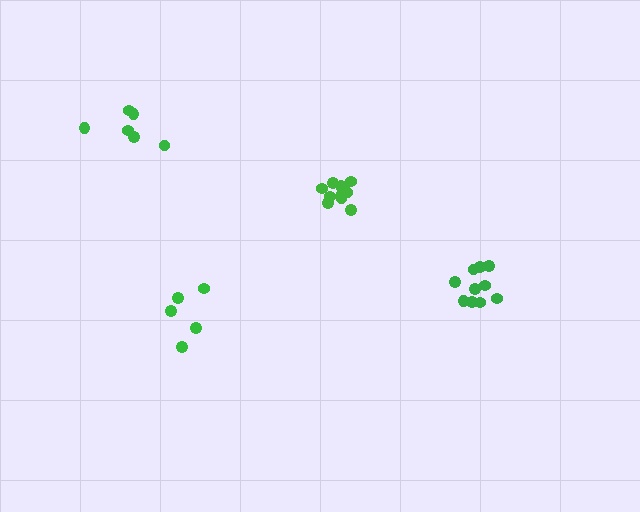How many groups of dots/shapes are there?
There are 4 groups.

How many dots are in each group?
Group 1: 11 dots, Group 2: 5 dots, Group 3: 10 dots, Group 4: 6 dots (32 total).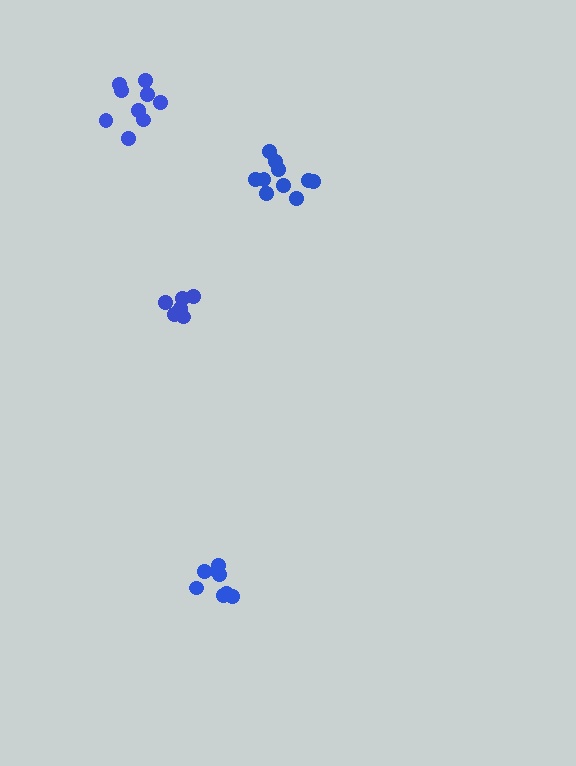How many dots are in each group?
Group 1: 6 dots, Group 2: 10 dots, Group 3: 8 dots, Group 4: 9 dots (33 total).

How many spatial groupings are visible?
There are 4 spatial groupings.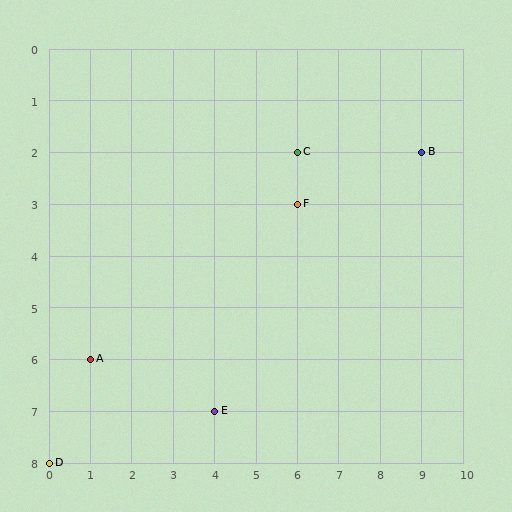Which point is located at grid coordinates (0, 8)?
Point D is at (0, 8).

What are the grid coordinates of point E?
Point E is at grid coordinates (4, 7).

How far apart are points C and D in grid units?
Points C and D are 6 columns and 6 rows apart (about 8.5 grid units diagonally).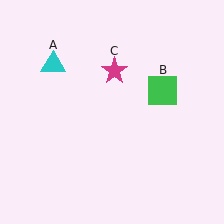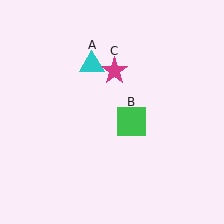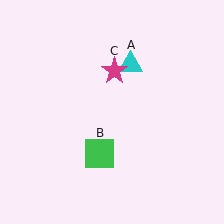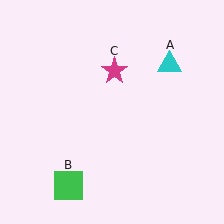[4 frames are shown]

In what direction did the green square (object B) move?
The green square (object B) moved down and to the left.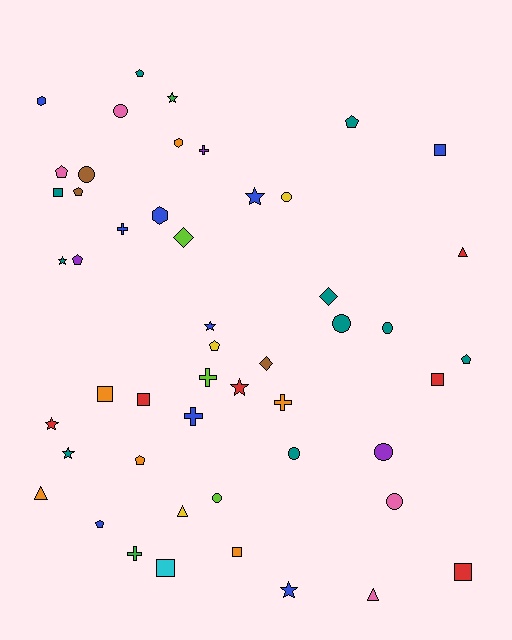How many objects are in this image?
There are 50 objects.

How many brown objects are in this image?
There are 3 brown objects.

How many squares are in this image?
There are 8 squares.